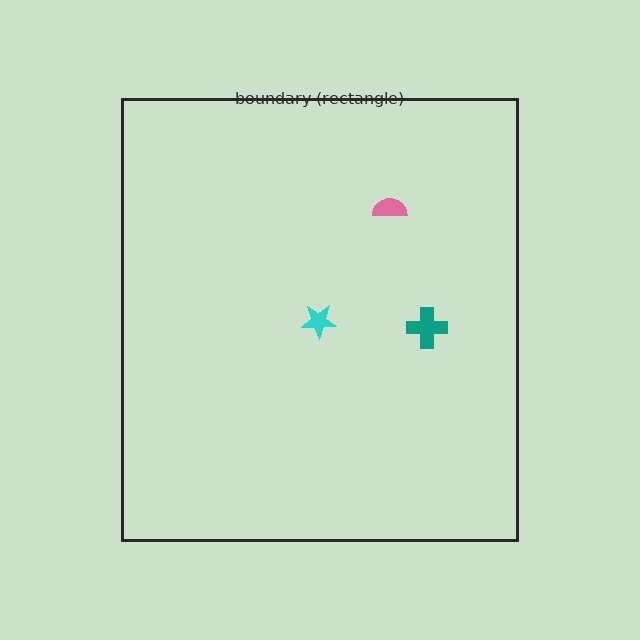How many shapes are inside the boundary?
3 inside, 0 outside.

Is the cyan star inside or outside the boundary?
Inside.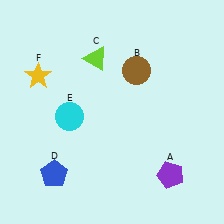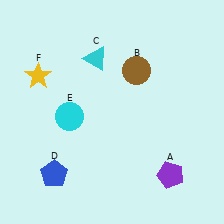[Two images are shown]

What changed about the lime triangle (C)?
In Image 1, C is lime. In Image 2, it changed to cyan.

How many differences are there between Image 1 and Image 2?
There is 1 difference between the two images.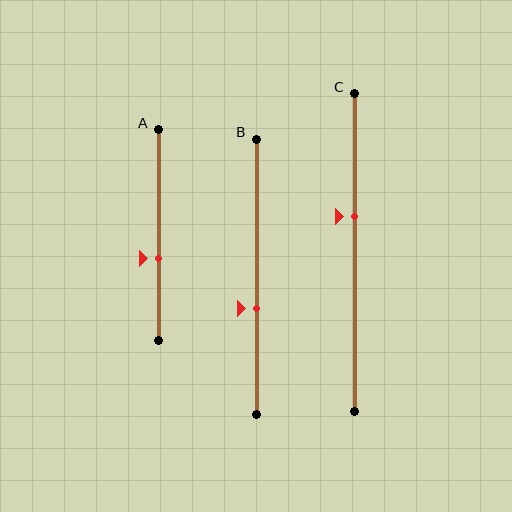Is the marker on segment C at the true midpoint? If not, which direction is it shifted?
No, the marker on segment C is shifted upward by about 11% of the segment length.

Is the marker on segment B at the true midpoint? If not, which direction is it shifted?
No, the marker on segment B is shifted downward by about 12% of the segment length.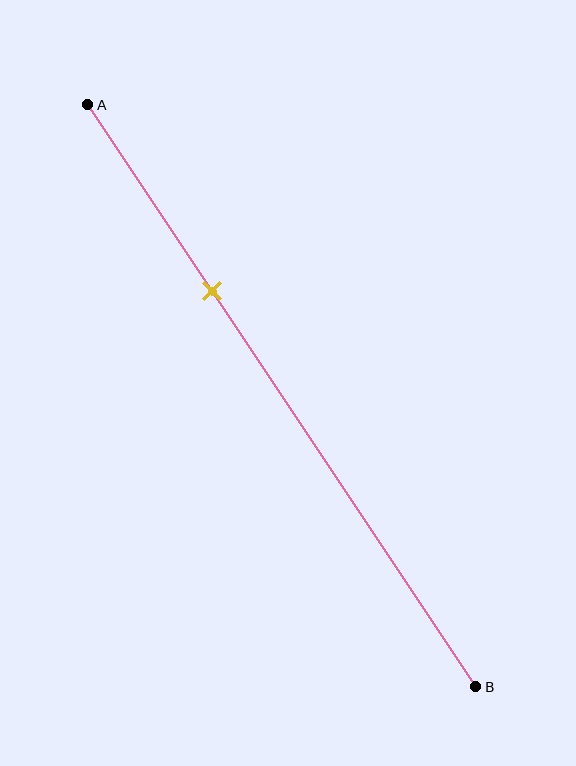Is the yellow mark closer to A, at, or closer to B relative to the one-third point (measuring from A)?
The yellow mark is approximately at the one-third point of segment AB.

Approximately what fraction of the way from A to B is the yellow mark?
The yellow mark is approximately 30% of the way from A to B.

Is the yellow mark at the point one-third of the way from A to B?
Yes, the mark is approximately at the one-third point.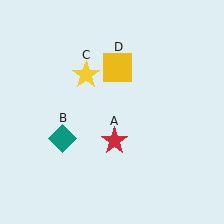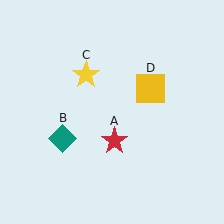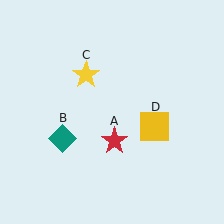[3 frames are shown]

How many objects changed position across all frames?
1 object changed position: yellow square (object D).